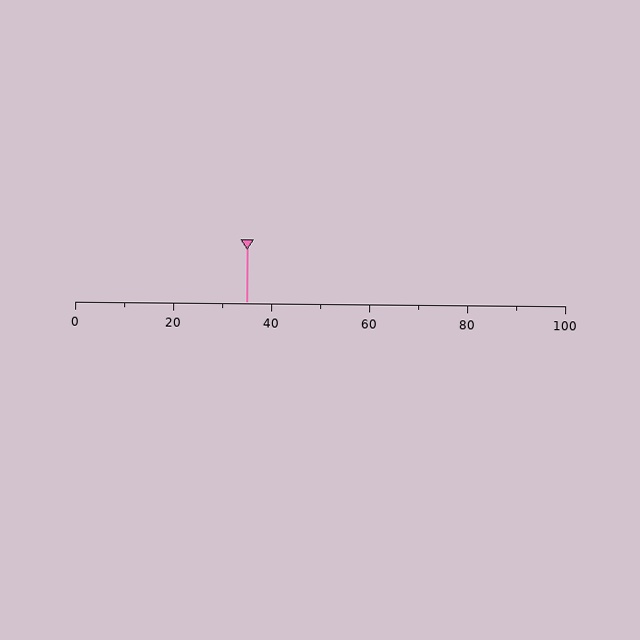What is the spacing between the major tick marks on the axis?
The major ticks are spaced 20 apart.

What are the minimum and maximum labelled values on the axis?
The axis runs from 0 to 100.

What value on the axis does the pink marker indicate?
The marker indicates approximately 35.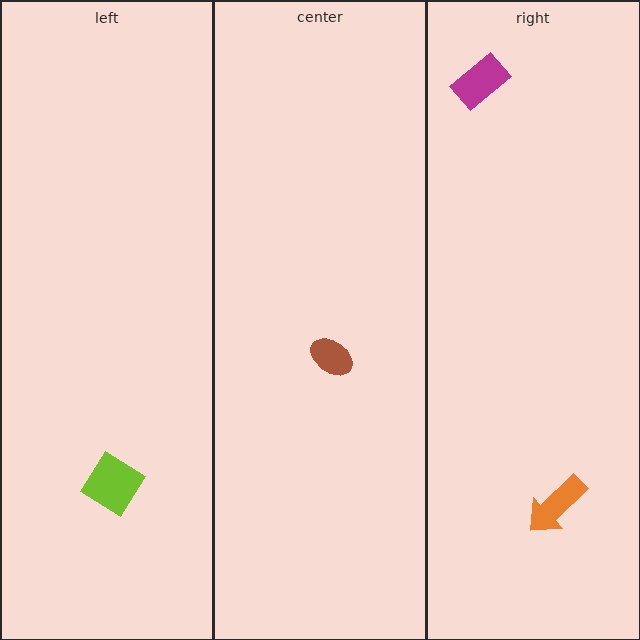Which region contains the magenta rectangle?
The right region.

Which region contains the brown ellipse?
The center region.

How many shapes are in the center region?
1.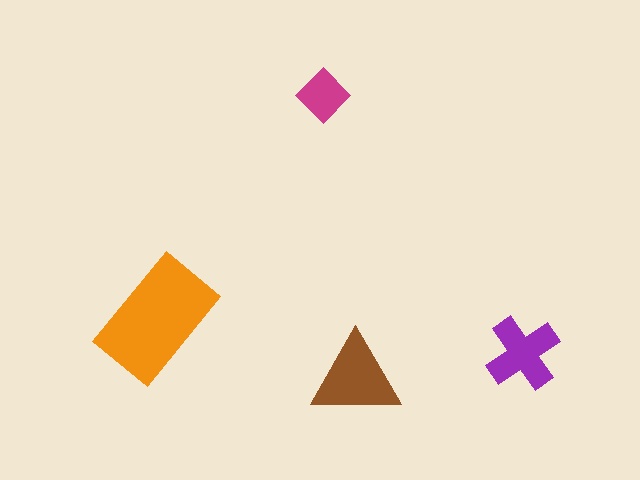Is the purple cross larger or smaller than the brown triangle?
Smaller.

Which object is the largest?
The orange rectangle.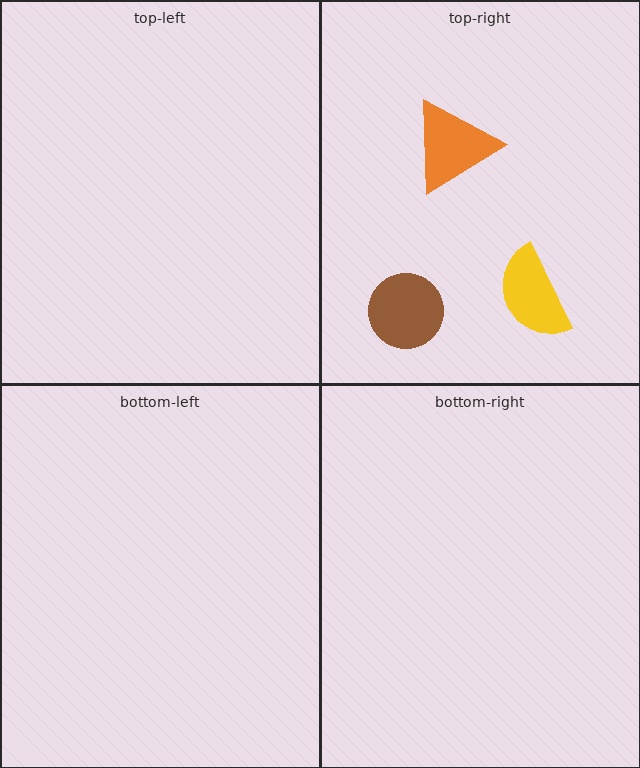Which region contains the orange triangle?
The top-right region.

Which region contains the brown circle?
The top-right region.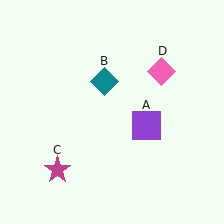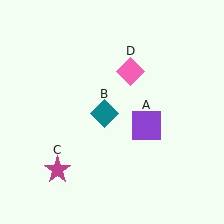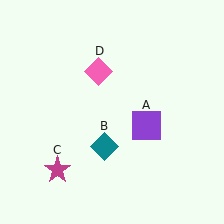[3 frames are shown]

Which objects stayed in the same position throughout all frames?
Purple square (object A) and magenta star (object C) remained stationary.